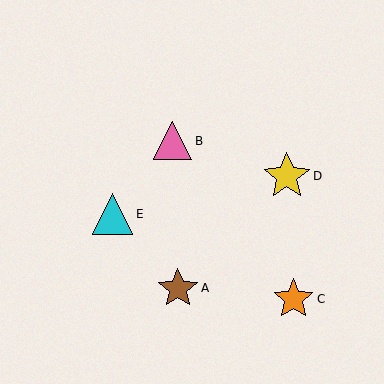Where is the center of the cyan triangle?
The center of the cyan triangle is at (112, 214).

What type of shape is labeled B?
Shape B is a pink triangle.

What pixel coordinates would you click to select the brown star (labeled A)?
Click at (178, 288) to select the brown star A.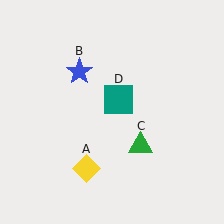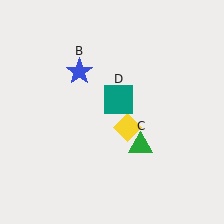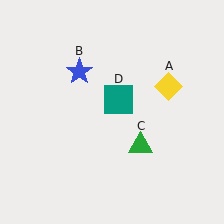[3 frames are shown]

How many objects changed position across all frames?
1 object changed position: yellow diamond (object A).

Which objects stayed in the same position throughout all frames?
Blue star (object B) and green triangle (object C) and teal square (object D) remained stationary.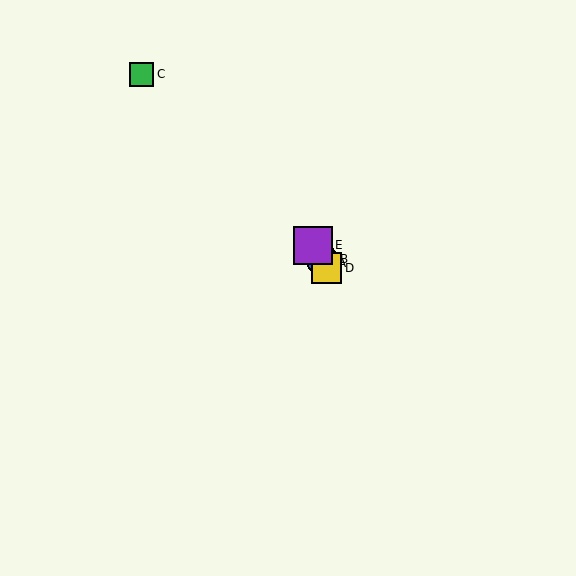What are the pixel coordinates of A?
Object A is at (324, 263).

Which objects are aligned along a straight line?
Objects A, B, D, E are aligned along a straight line.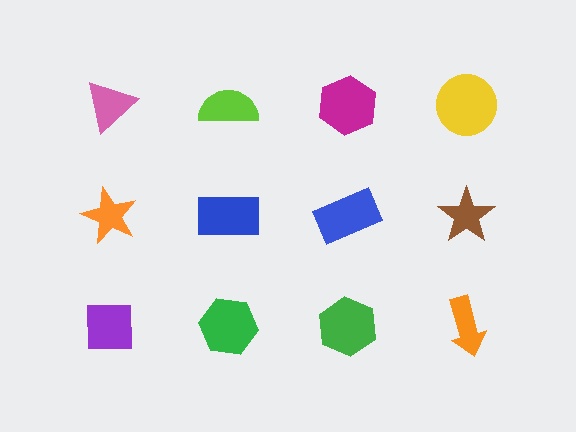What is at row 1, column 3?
A magenta hexagon.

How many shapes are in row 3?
4 shapes.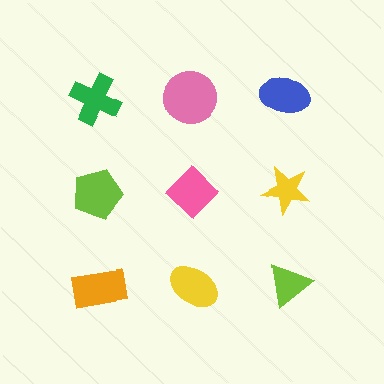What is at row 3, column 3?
A lime triangle.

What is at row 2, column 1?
A lime pentagon.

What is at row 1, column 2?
A pink circle.